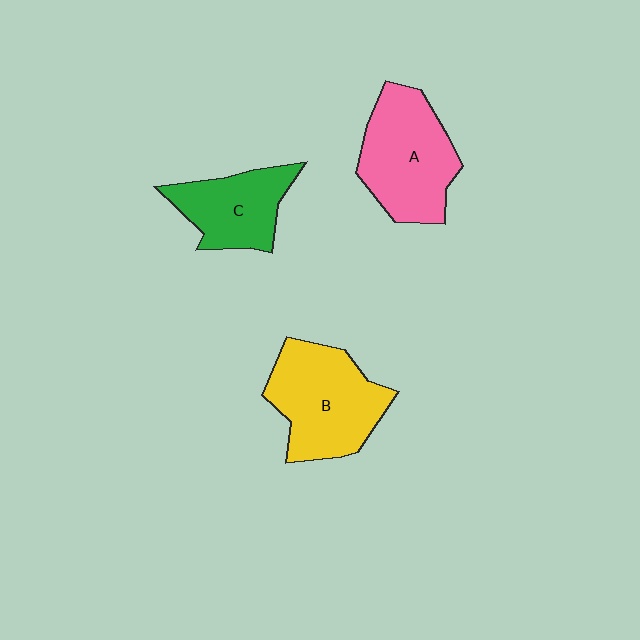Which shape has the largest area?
Shape B (yellow).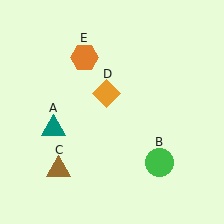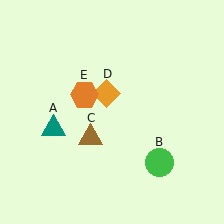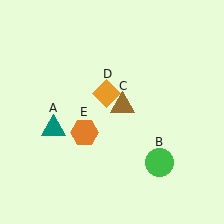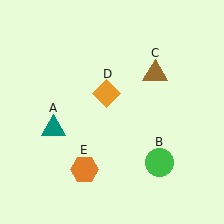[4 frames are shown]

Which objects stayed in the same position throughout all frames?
Teal triangle (object A) and green circle (object B) and orange diamond (object D) remained stationary.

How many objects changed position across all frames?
2 objects changed position: brown triangle (object C), orange hexagon (object E).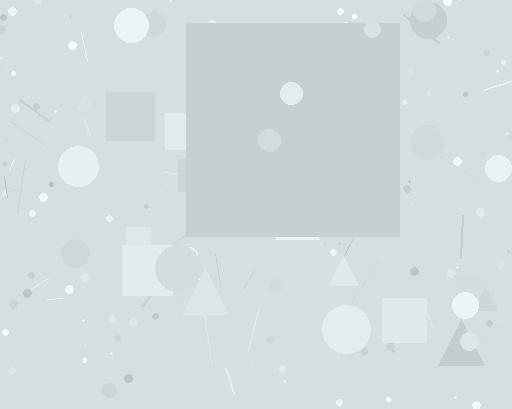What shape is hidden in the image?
A square is hidden in the image.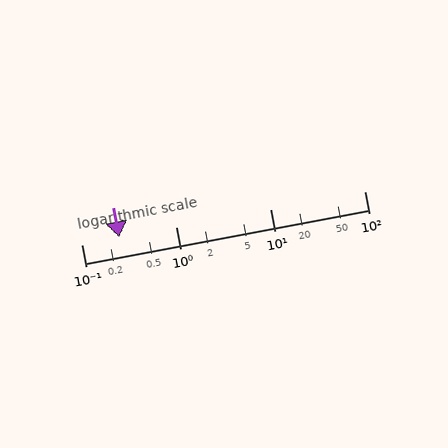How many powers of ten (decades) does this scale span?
The scale spans 3 decades, from 0.1 to 100.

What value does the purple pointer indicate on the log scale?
The pointer indicates approximately 0.25.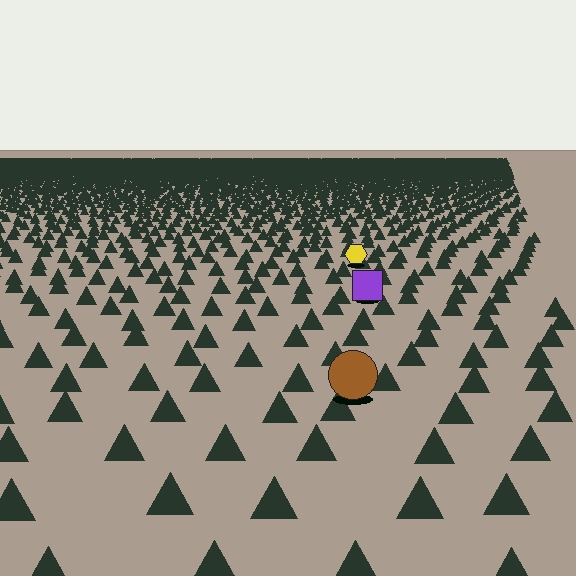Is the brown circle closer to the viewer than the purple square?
Yes. The brown circle is closer — you can tell from the texture gradient: the ground texture is coarser near it.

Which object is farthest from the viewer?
The yellow hexagon is farthest from the viewer. It appears smaller and the ground texture around it is denser.